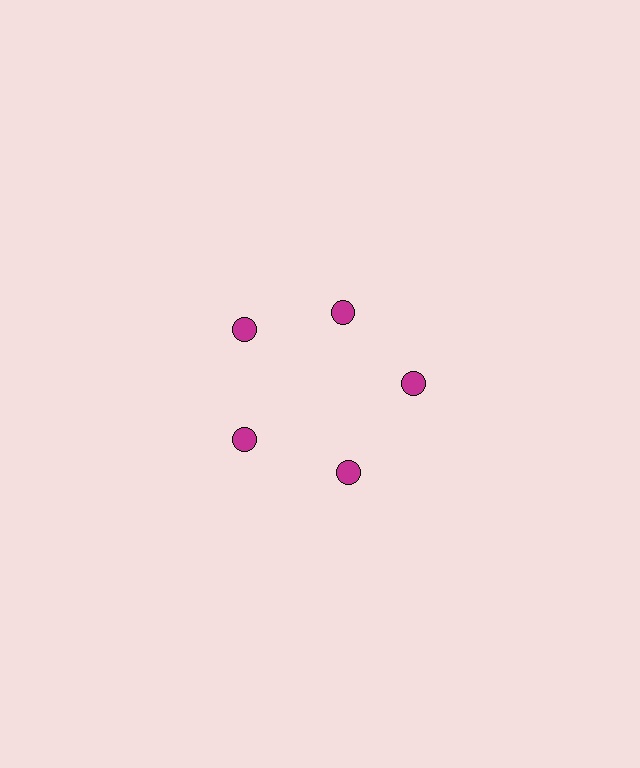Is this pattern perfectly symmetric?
No. The 5 magenta circles are arranged in a ring, but one element near the 1 o'clock position is pulled inward toward the center, breaking the 5-fold rotational symmetry.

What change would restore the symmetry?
The symmetry would be restored by moving it outward, back onto the ring so that all 5 circles sit at equal angles and equal distance from the center.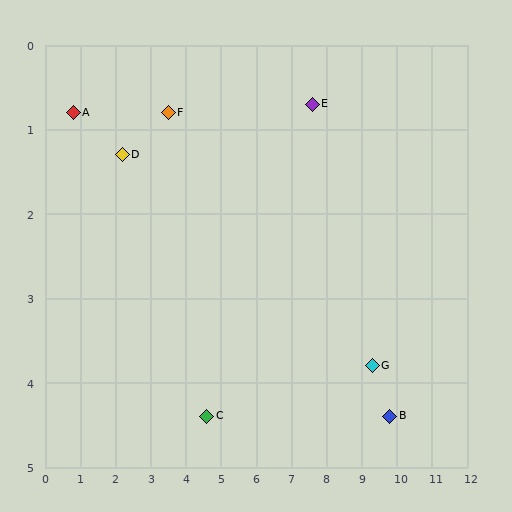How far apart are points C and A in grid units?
Points C and A are about 5.2 grid units apart.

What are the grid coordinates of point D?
Point D is at approximately (2.2, 1.3).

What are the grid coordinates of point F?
Point F is at approximately (3.5, 0.8).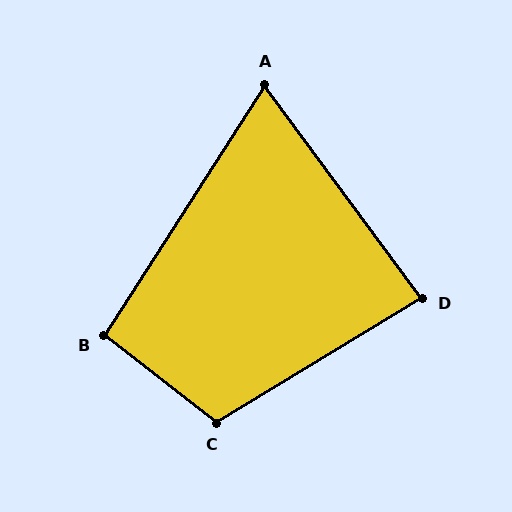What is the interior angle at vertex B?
Approximately 95 degrees (obtuse).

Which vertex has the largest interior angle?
C, at approximately 111 degrees.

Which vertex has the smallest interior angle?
A, at approximately 69 degrees.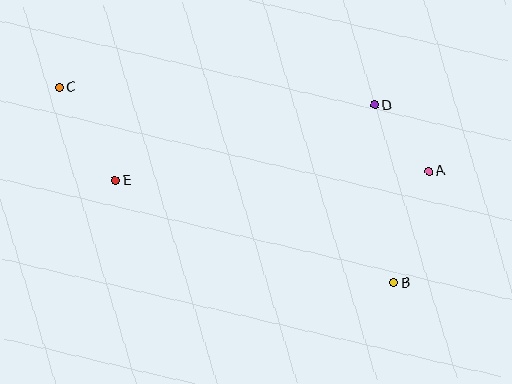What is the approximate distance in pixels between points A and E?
The distance between A and E is approximately 314 pixels.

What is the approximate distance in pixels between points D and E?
The distance between D and E is approximately 270 pixels.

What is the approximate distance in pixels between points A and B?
The distance between A and B is approximately 117 pixels.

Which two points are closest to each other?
Points A and D are closest to each other.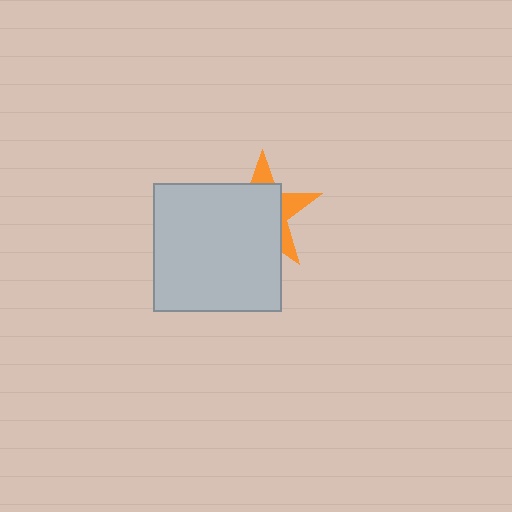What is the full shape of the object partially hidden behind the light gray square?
The partially hidden object is an orange star.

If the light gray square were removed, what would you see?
You would see the complete orange star.